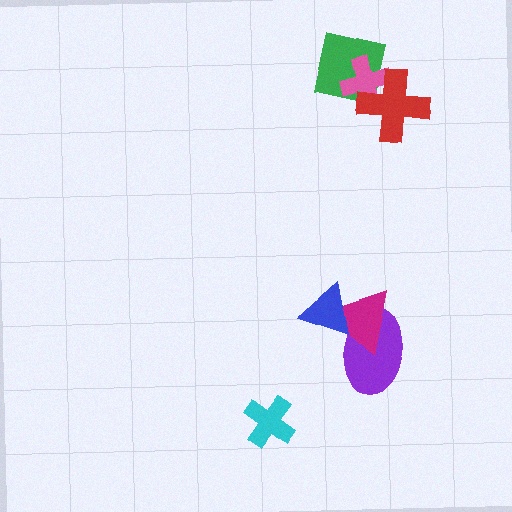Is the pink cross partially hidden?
Yes, it is partially covered by another shape.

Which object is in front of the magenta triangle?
The blue triangle is in front of the magenta triangle.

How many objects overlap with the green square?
2 objects overlap with the green square.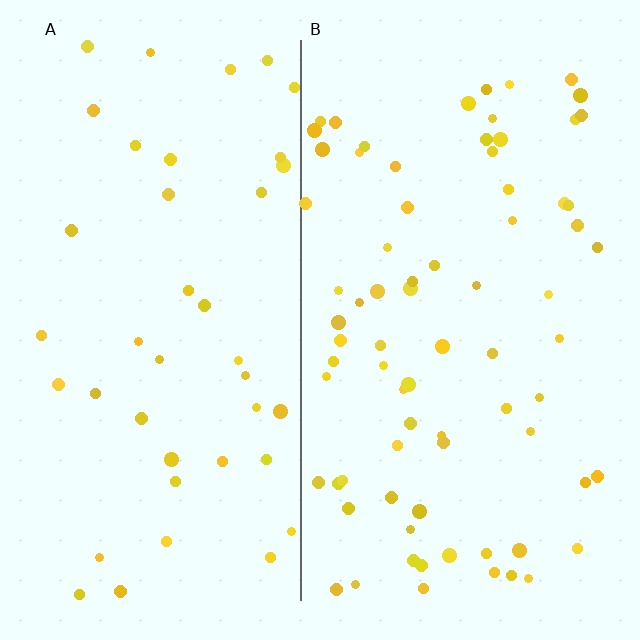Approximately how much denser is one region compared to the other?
Approximately 1.8× — region B over region A.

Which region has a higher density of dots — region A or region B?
B (the right).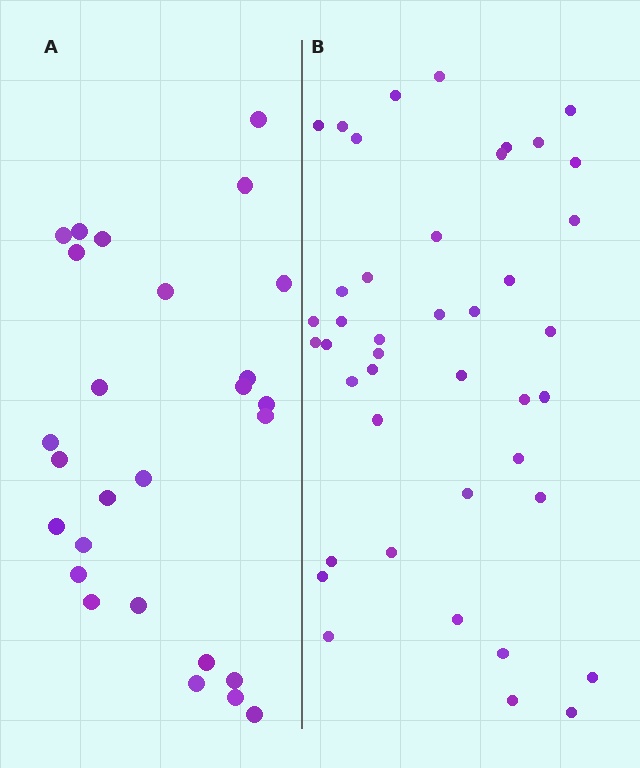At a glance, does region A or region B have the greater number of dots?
Region B (the right region) has more dots.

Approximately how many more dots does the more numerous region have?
Region B has approximately 15 more dots than region A.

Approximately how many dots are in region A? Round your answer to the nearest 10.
About 30 dots. (The exact count is 27, which rounds to 30.)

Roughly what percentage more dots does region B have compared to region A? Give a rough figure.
About 55% more.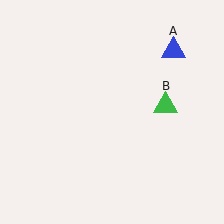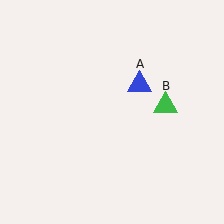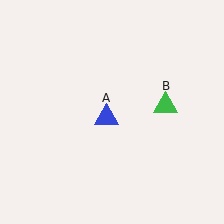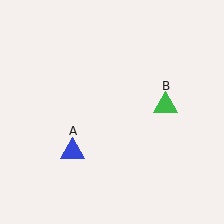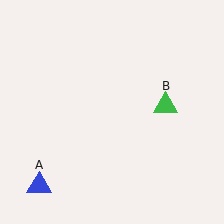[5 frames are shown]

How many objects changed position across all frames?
1 object changed position: blue triangle (object A).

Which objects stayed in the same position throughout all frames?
Green triangle (object B) remained stationary.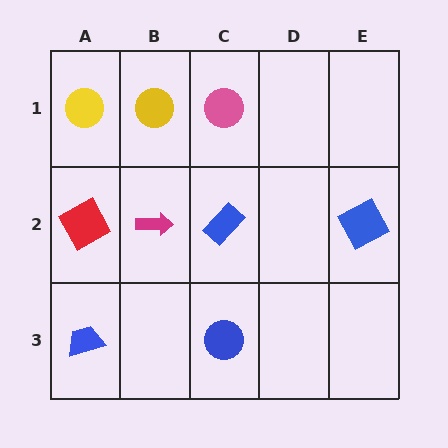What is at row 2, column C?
A blue rectangle.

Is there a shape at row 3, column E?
No, that cell is empty.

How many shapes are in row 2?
4 shapes.